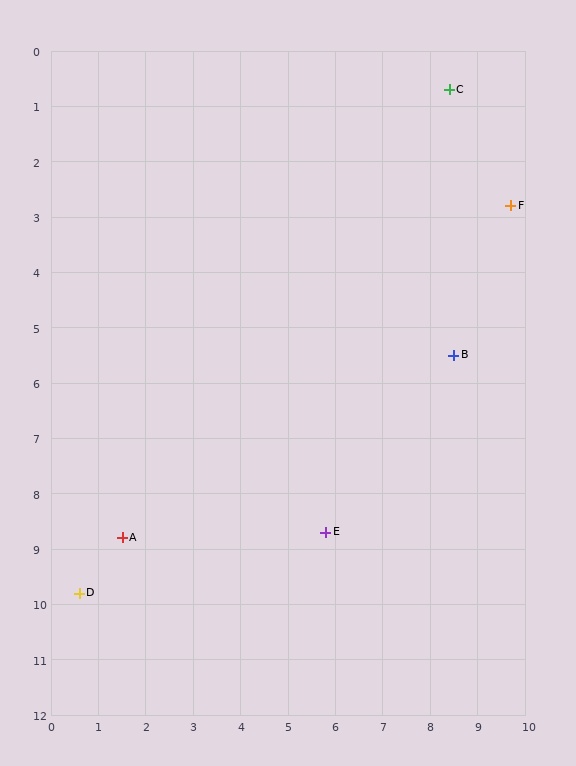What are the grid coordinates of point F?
Point F is at approximately (9.7, 2.8).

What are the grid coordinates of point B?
Point B is at approximately (8.5, 5.5).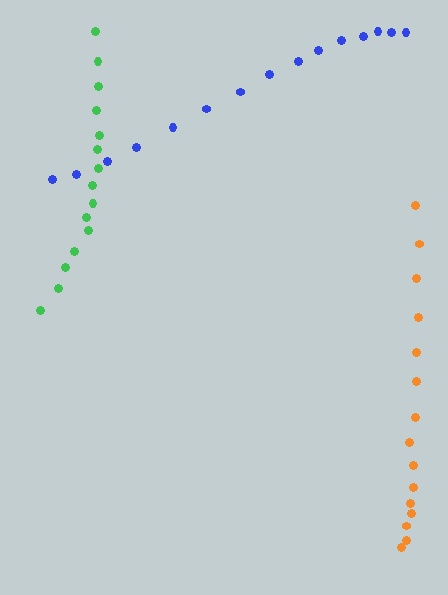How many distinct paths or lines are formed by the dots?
There are 3 distinct paths.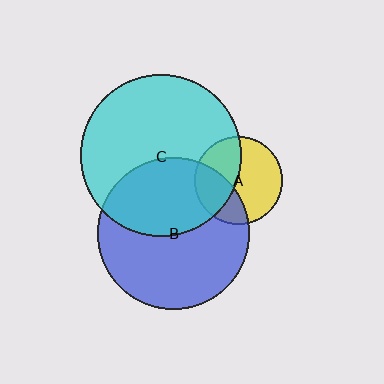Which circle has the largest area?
Circle C (cyan).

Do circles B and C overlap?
Yes.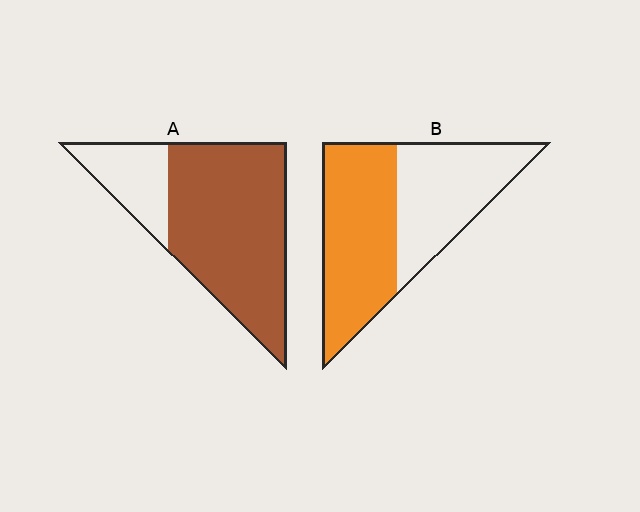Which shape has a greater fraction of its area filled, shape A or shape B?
Shape A.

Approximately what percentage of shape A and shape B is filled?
A is approximately 75% and B is approximately 55%.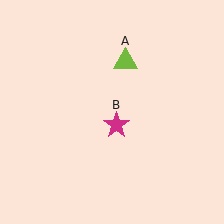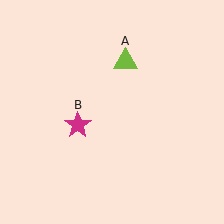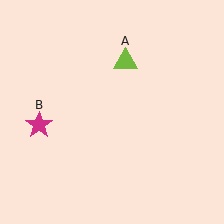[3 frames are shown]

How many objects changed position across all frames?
1 object changed position: magenta star (object B).